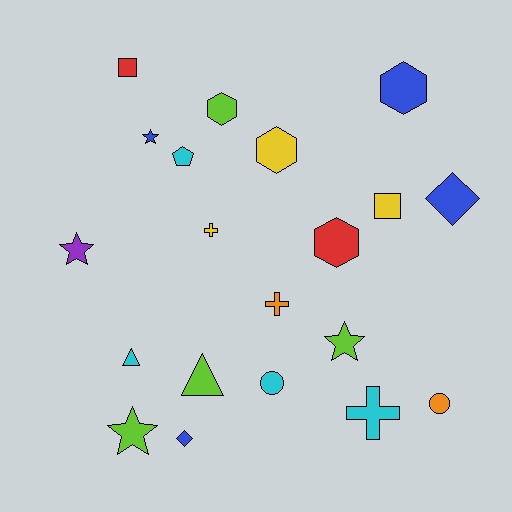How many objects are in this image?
There are 20 objects.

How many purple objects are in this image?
There is 1 purple object.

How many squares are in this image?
There are 2 squares.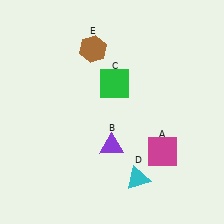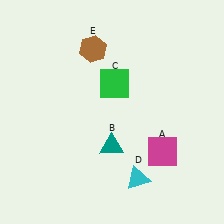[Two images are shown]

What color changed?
The triangle (B) changed from purple in Image 1 to teal in Image 2.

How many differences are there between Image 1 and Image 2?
There is 1 difference between the two images.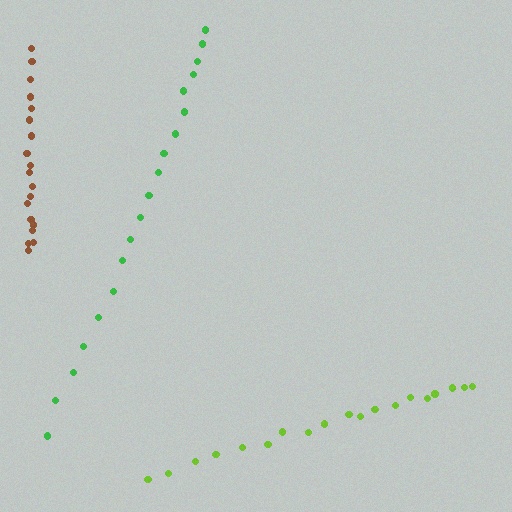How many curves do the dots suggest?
There are 3 distinct paths.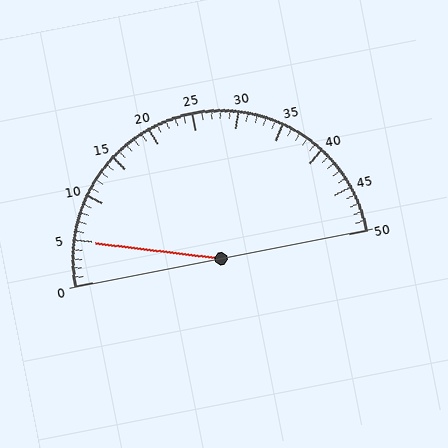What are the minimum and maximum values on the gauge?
The gauge ranges from 0 to 50.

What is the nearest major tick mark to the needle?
The nearest major tick mark is 5.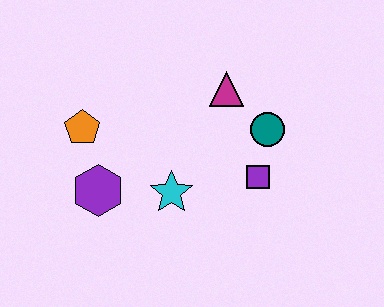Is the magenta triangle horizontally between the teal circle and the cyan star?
Yes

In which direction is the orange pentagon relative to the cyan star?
The orange pentagon is to the left of the cyan star.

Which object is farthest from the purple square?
The orange pentagon is farthest from the purple square.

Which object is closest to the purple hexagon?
The orange pentagon is closest to the purple hexagon.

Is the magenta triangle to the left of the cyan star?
No